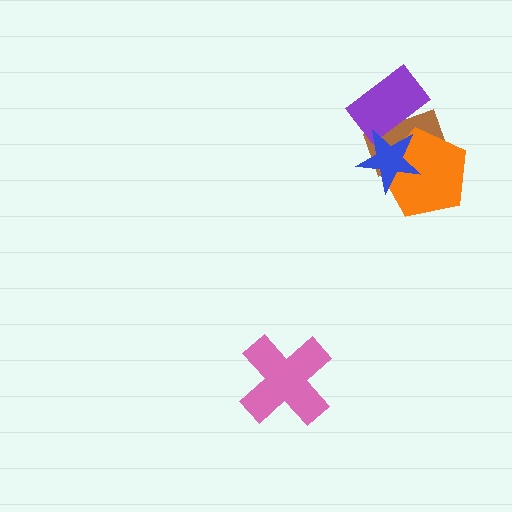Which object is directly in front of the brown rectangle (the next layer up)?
The orange pentagon is directly in front of the brown rectangle.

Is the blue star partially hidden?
No, no other shape covers it.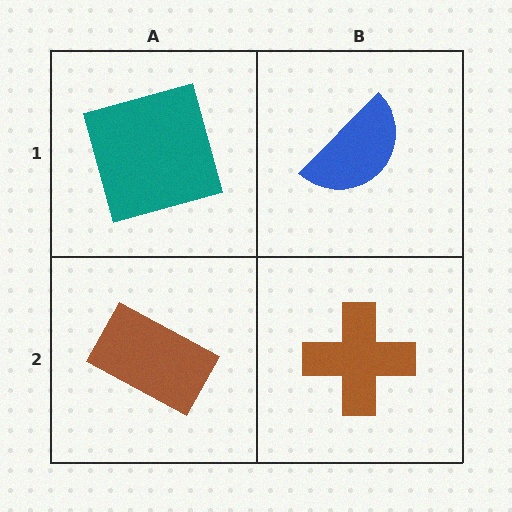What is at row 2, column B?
A brown cross.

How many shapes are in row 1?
2 shapes.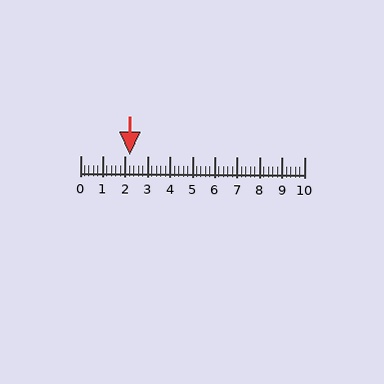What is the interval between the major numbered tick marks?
The major tick marks are spaced 1 units apart.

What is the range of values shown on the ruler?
The ruler shows values from 0 to 10.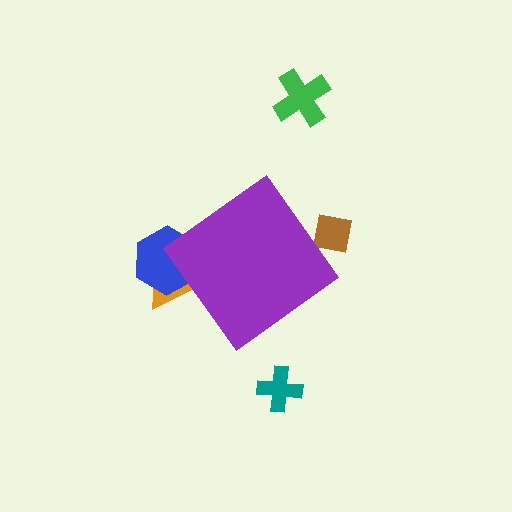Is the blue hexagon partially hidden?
Yes, the blue hexagon is partially hidden behind the purple diamond.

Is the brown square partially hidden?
Yes, the brown square is partially hidden behind the purple diamond.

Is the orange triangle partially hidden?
Yes, the orange triangle is partially hidden behind the purple diamond.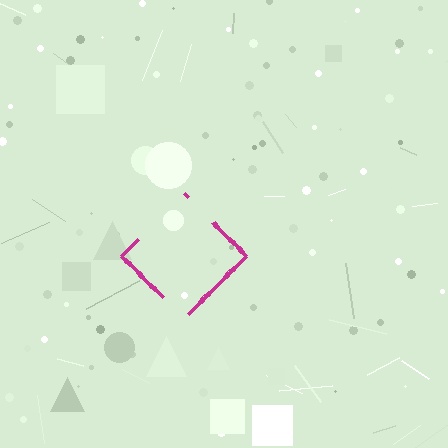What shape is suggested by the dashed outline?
The dashed outline suggests a diamond.